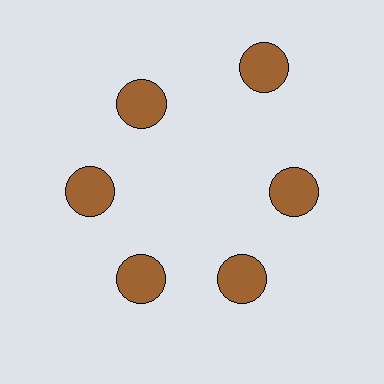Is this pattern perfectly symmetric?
No. The 6 brown circles are arranged in a ring, but one element near the 1 o'clock position is pushed outward from the center, breaking the 6-fold rotational symmetry.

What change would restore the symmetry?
The symmetry would be restored by moving it inward, back onto the ring so that all 6 circles sit at equal angles and equal distance from the center.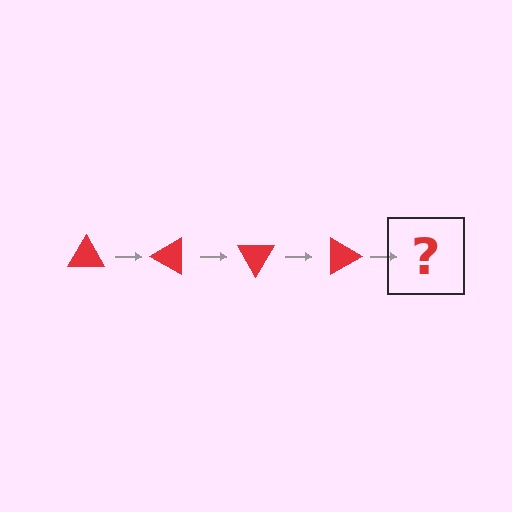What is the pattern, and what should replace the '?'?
The pattern is that the triangle rotates 30 degrees each step. The '?' should be a red triangle rotated 120 degrees.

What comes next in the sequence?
The next element should be a red triangle rotated 120 degrees.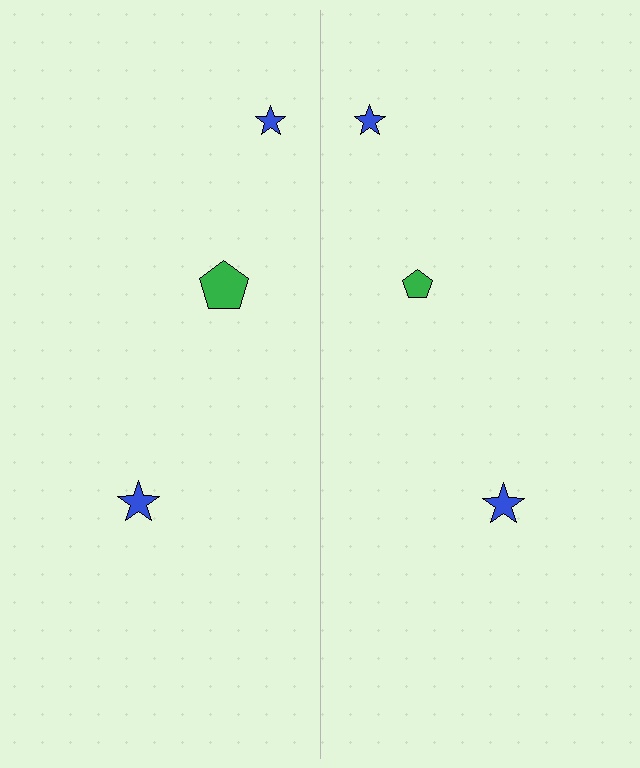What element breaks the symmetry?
The green pentagon on the right side has a different size than its mirror counterpart.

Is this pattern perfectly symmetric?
No, the pattern is not perfectly symmetric. The green pentagon on the right side has a different size than its mirror counterpart.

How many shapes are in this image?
There are 6 shapes in this image.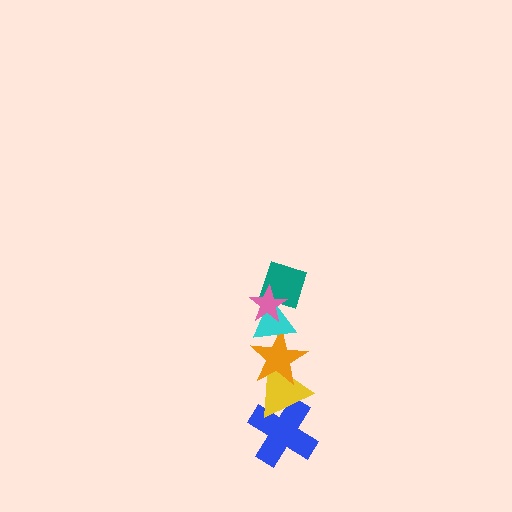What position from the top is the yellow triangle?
The yellow triangle is 5th from the top.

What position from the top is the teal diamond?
The teal diamond is 2nd from the top.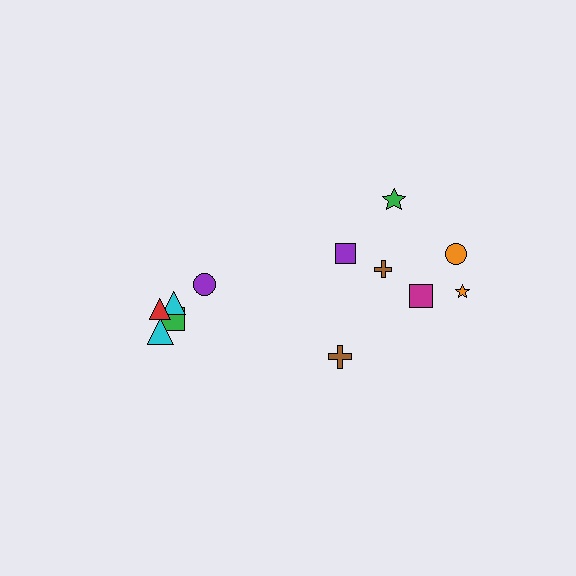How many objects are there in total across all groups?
There are 12 objects.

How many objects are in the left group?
There are 5 objects.